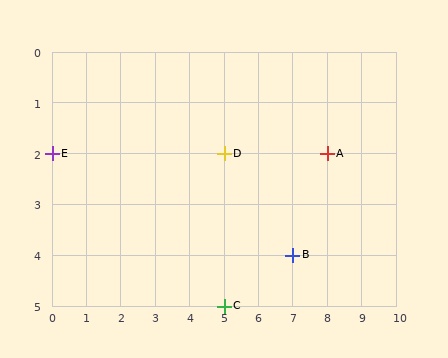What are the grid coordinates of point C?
Point C is at grid coordinates (5, 5).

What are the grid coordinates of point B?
Point B is at grid coordinates (7, 4).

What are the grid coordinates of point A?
Point A is at grid coordinates (8, 2).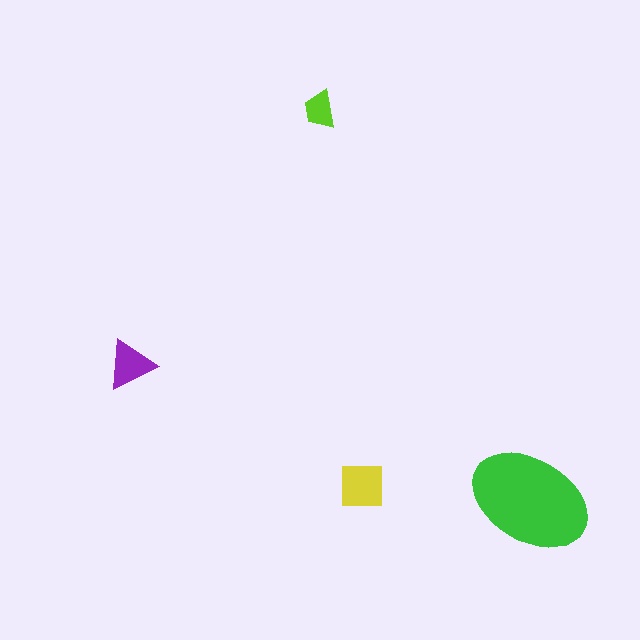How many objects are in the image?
There are 4 objects in the image.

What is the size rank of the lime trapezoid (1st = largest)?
4th.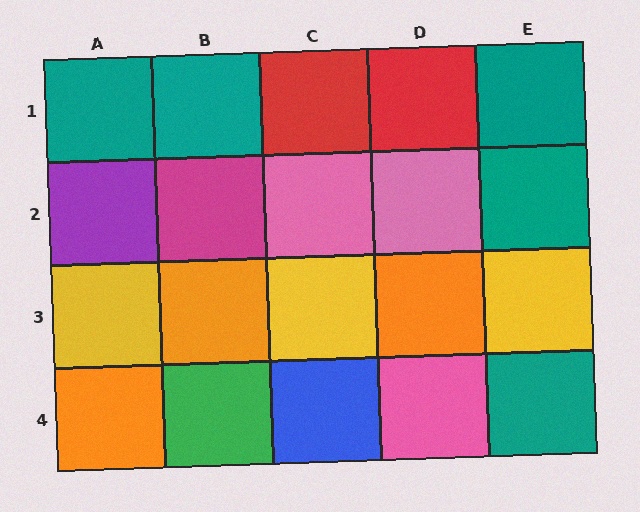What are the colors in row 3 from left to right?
Yellow, orange, yellow, orange, yellow.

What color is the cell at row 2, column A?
Purple.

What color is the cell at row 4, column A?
Orange.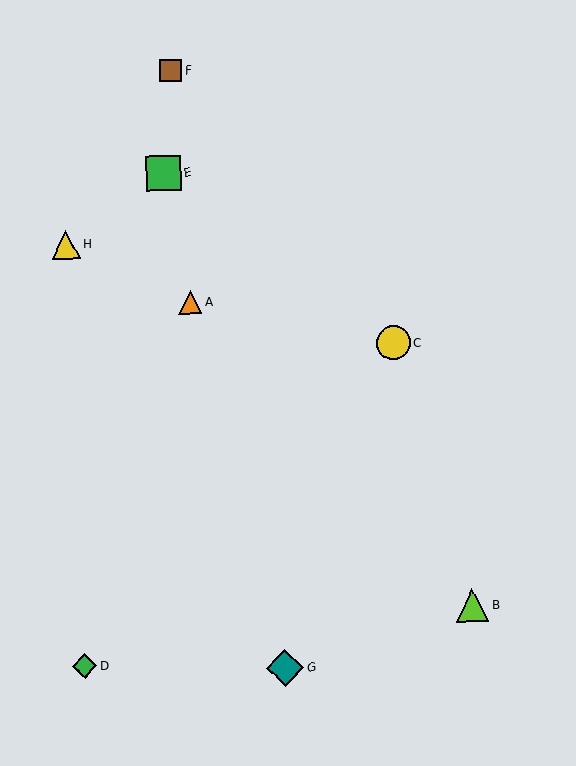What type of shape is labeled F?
Shape F is a brown square.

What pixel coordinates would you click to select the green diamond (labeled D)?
Click at (85, 666) to select the green diamond D.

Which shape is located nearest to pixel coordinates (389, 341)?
The yellow circle (labeled C) at (393, 343) is nearest to that location.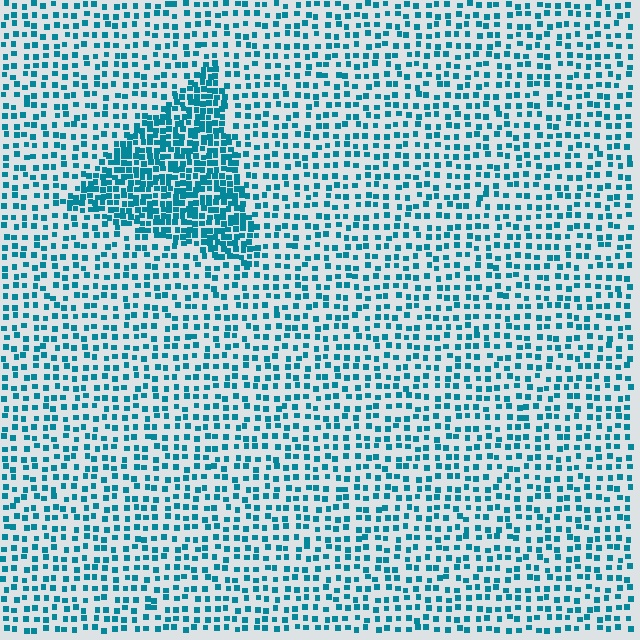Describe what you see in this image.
The image contains small teal elements arranged at two different densities. A triangle-shaped region is visible where the elements are more densely packed than the surrounding area.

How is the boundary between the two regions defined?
The boundary is defined by a change in element density (approximately 2.3x ratio). All elements are the same color, size, and shape.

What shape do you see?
I see a triangle.